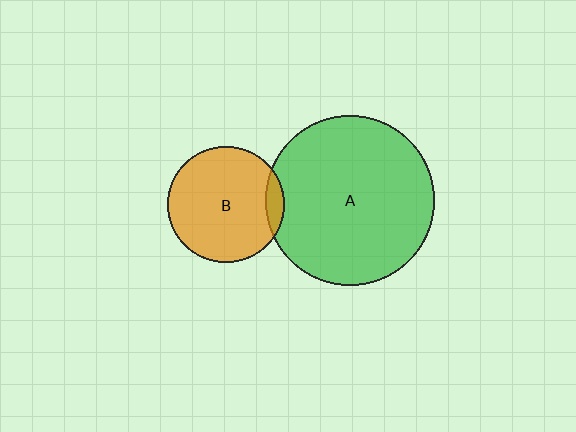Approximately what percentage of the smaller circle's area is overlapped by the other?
Approximately 10%.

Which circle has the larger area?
Circle A (green).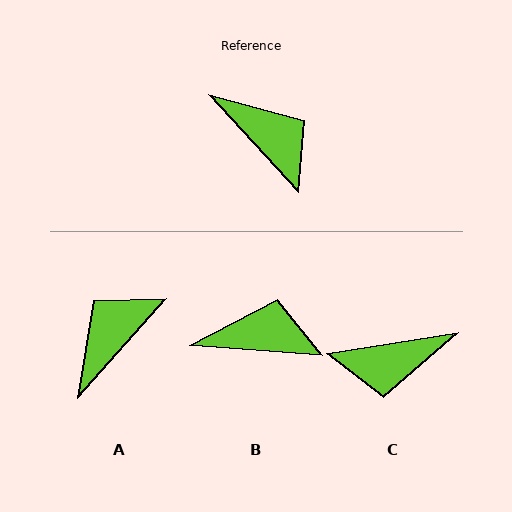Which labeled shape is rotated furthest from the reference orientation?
C, about 123 degrees away.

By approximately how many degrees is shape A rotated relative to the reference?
Approximately 96 degrees counter-clockwise.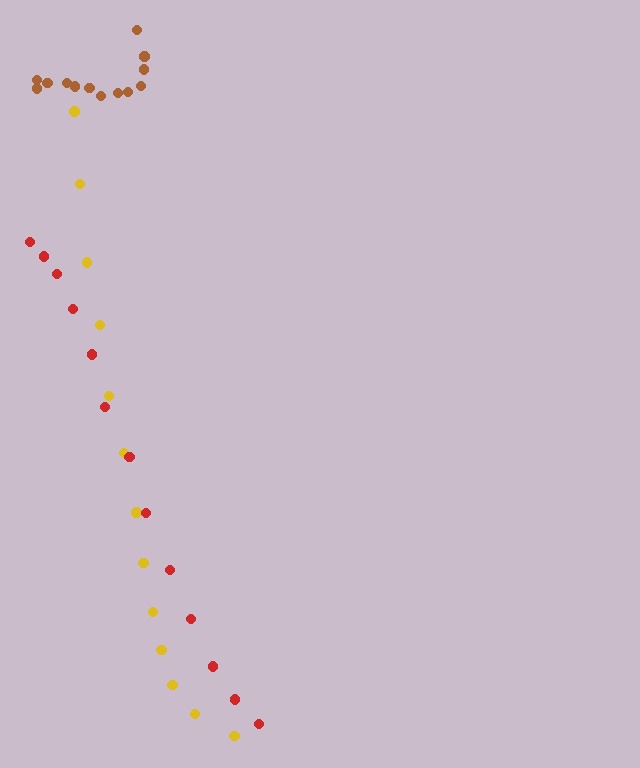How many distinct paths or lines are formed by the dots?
There are 3 distinct paths.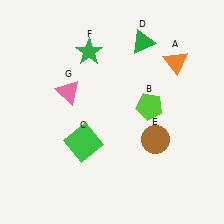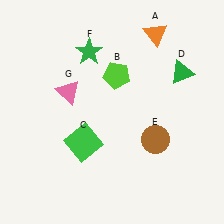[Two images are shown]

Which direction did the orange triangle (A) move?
The orange triangle (A) moved up.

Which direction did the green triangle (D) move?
The green triangle (D) moved right.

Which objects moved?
The objects that moved are: the orange triangle (A), the lime pentagon (B), the green triangle (D).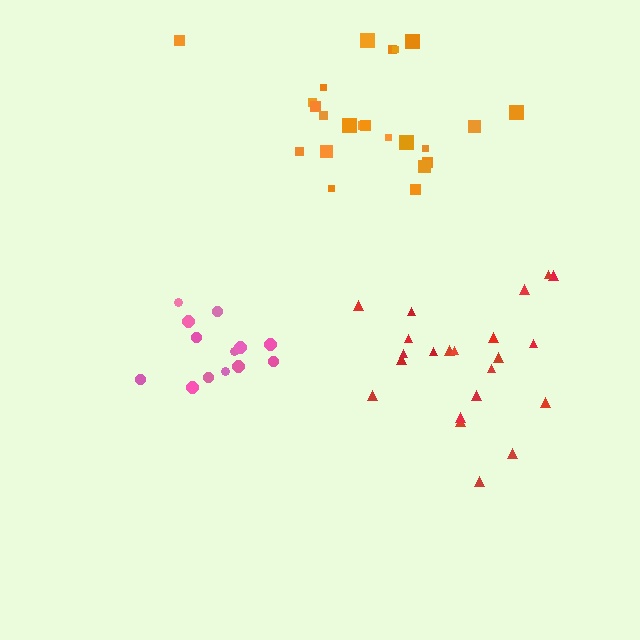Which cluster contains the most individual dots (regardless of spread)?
Orange (23).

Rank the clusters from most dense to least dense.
pink, orange, red.